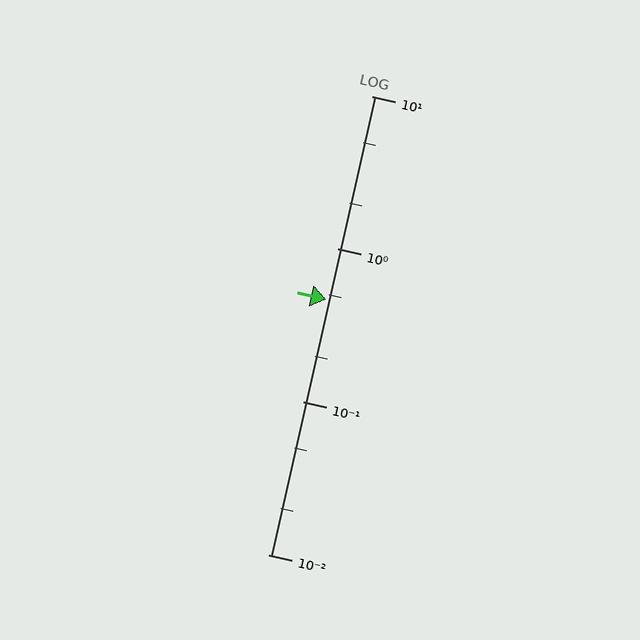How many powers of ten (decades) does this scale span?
The scale spans 3 decades, from 0.01 to 10.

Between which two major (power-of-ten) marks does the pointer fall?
The pointer is between 0.1 and 1.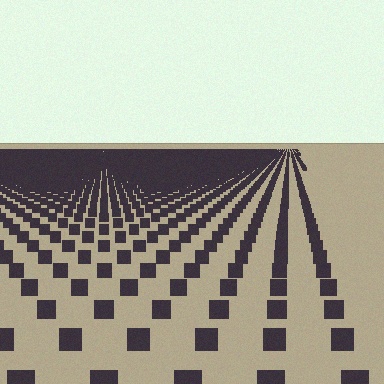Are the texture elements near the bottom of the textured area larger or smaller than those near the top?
Larger. Near the bottom, elements are closer to the viewer and appear at a bigger on-screen size.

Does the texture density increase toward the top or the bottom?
Density increases toward the top.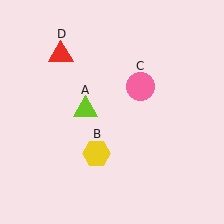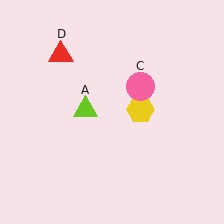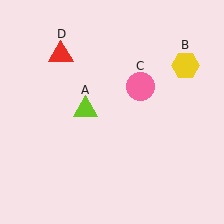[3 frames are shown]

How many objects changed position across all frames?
1 object changed position: yellow hexagon (object B).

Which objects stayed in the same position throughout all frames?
Lime triangle (object A) and pink circle (object C) and red triangle (object D) remained stationary.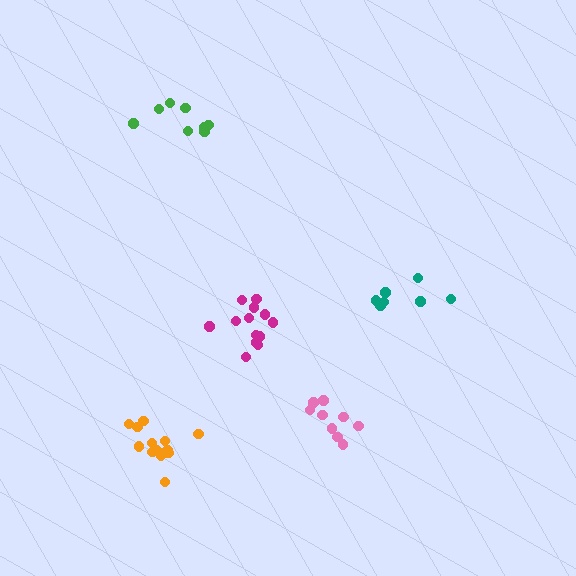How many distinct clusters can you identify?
There are 5 distinct clusters.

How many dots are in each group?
Group 1: 9 dots, Group 2: 7 dots, Group 3: 13 dots, Group 4: 13 dots, Group 5: 8 dots (50 total).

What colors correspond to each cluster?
The clusters are colored: pink, teal, magenta, orange, green.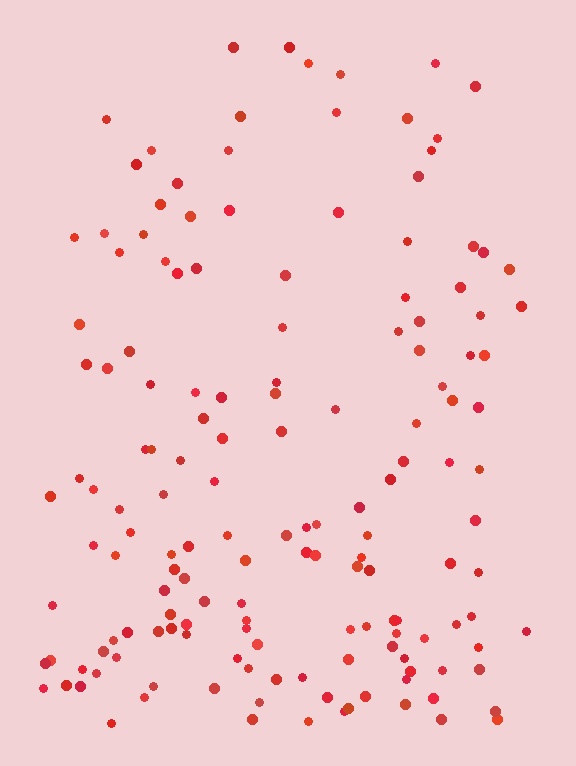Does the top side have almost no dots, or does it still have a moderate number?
Still a moderate number, just noticeably fewer than the bottom.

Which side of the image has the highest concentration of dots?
The bottom.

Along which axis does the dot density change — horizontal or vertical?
Vertical.